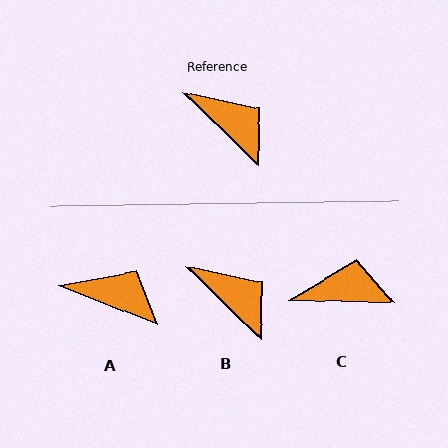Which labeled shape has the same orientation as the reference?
B.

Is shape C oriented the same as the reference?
No, it is off by about 43 degrees.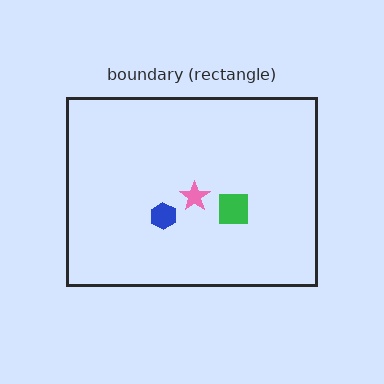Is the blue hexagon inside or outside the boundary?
Inside.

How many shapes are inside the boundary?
3 inside, 0 outside.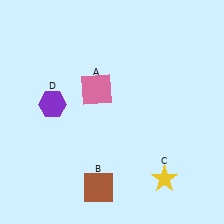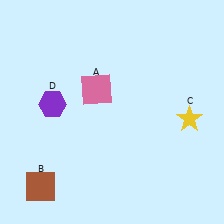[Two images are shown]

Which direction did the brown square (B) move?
The brown square (B) moved left.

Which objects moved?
The objects that moved are: the brown square (B), the yellow star (C).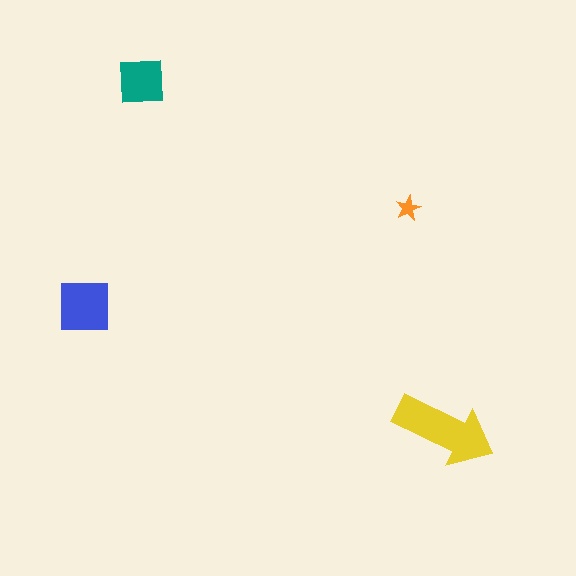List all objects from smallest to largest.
The orange star, the teal square, the blue square, the yellow arrow.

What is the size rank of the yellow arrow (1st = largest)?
1st.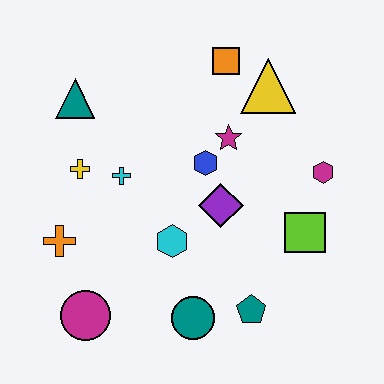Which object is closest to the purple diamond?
The blue hexagon is closest to the purple diamond.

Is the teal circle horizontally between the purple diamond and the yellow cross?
Yes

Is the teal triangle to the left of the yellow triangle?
Yes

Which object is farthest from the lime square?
The teal triangle is farthest from the lime square.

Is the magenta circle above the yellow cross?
No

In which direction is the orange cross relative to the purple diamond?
The orange cross is to the left of the purple diamond.